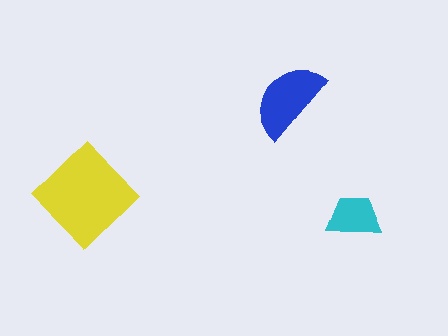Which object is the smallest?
The cyan trapezoid.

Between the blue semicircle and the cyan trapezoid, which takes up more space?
The blue semicircle.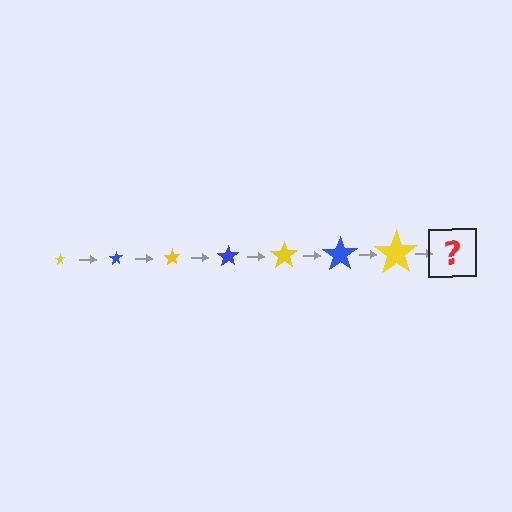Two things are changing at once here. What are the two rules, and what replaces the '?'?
The two rules are that the star grows larger each step and the color cycles through yellow and blue. The '?' should be a blue star, larger than the previous one.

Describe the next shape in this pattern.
It should be a blue star, larger than the previous one.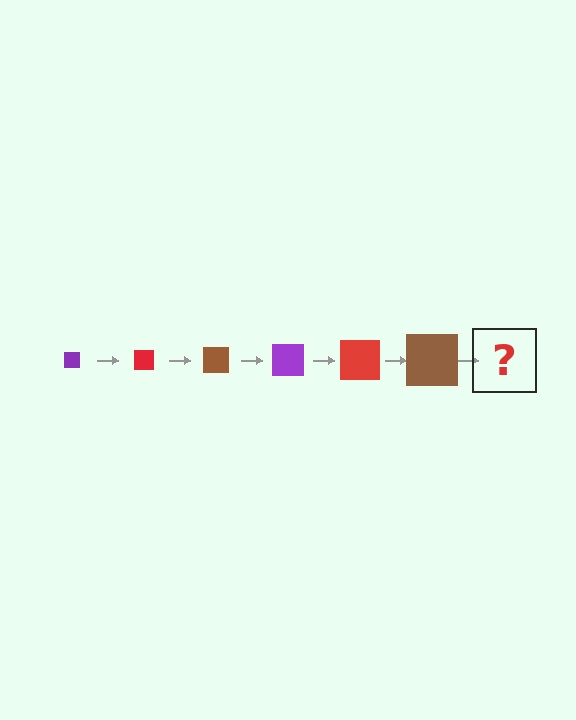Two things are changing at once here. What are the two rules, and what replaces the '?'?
The two rules are that the square grows larger each step and the color cycles through purple, red, and brown. The '?' should be a purple square, larger than the previous one.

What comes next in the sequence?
The next element should be a purple square, larger than the previous one.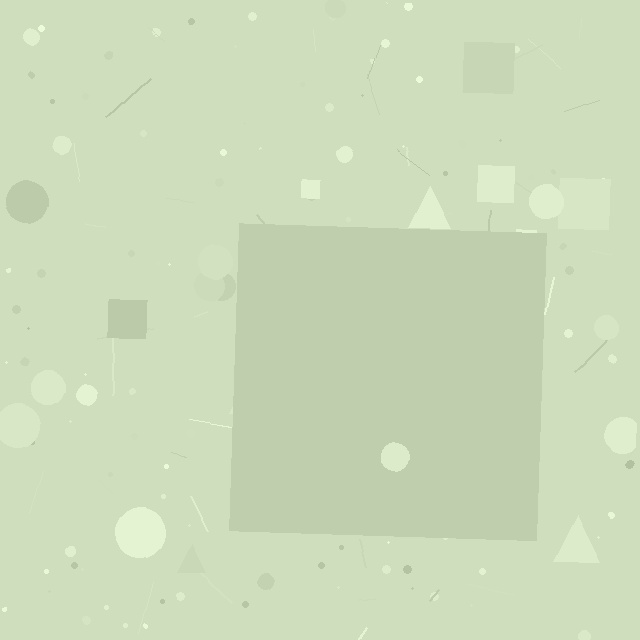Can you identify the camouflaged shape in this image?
The camouflaged shape is a square.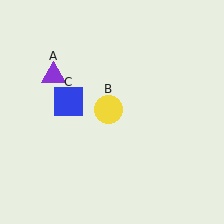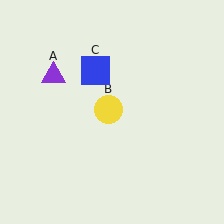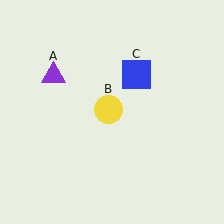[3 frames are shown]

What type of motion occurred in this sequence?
The blue square (object C) rotated clockwise around the center of the scene.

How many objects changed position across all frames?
1 object changed position: blue square (object C).